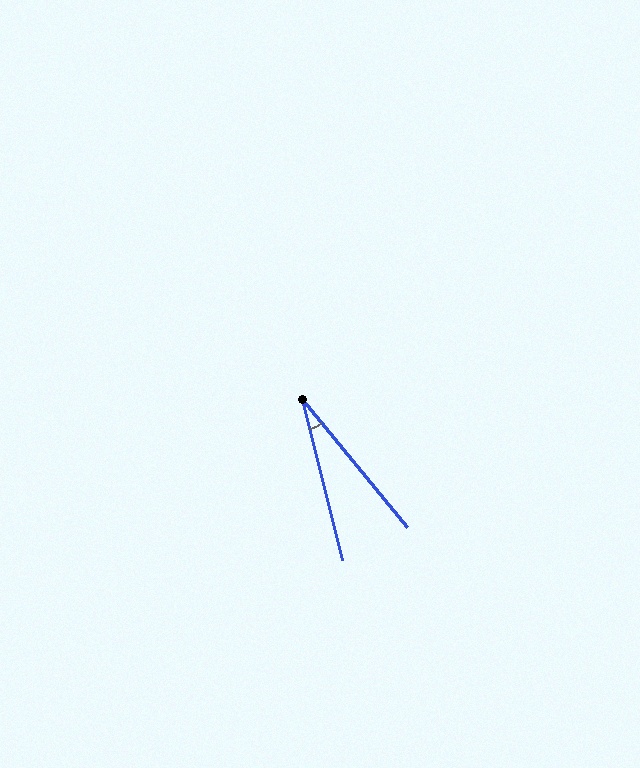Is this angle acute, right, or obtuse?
It is acute.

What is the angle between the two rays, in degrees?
Approximately 26 degrees.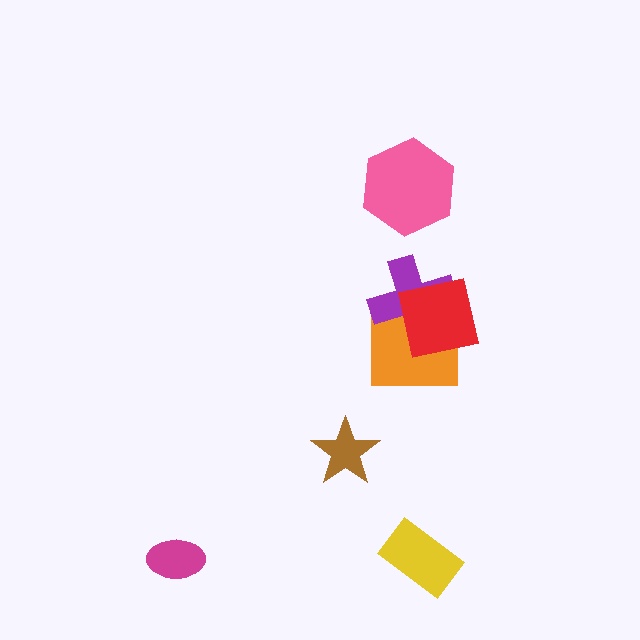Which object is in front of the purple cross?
The red square is in front of the purple cross.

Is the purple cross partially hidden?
Yes, it is partially covered by another shape.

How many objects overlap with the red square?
2 objects overlap with the red square.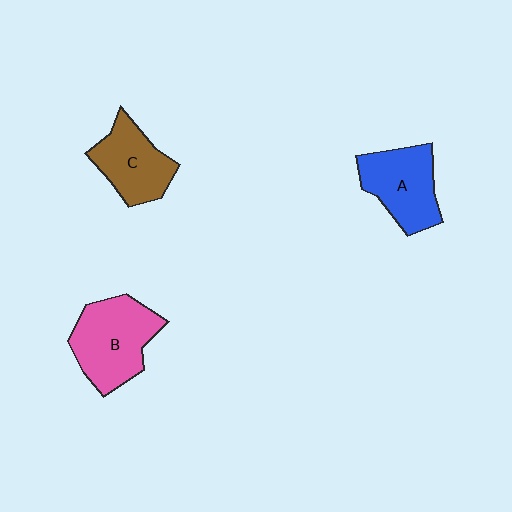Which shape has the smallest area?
Shape C (brown).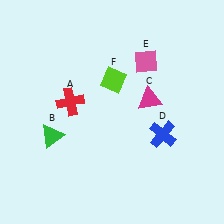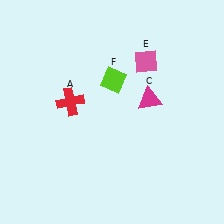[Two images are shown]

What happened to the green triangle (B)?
The green triangle (B) was removed in Image 2. It was in the bottom-left area of Image 1.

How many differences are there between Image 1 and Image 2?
There are 2 differences between the two images.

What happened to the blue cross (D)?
The blue cross (D) was removed in Image 2. It was in the bottom-right area of Image 1.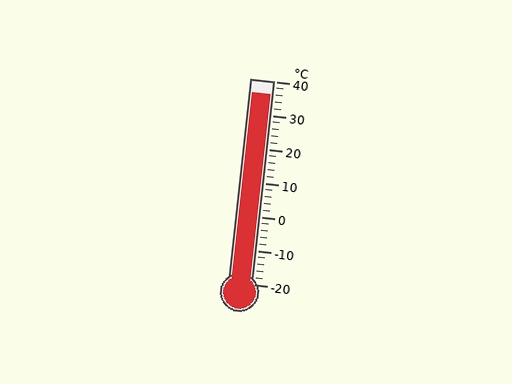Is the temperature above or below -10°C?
The temperature is above -10°C.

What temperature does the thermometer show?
The thermometer shows approximately 36°C.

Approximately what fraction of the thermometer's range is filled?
The thermometer is filled to approximately 95% of its range.